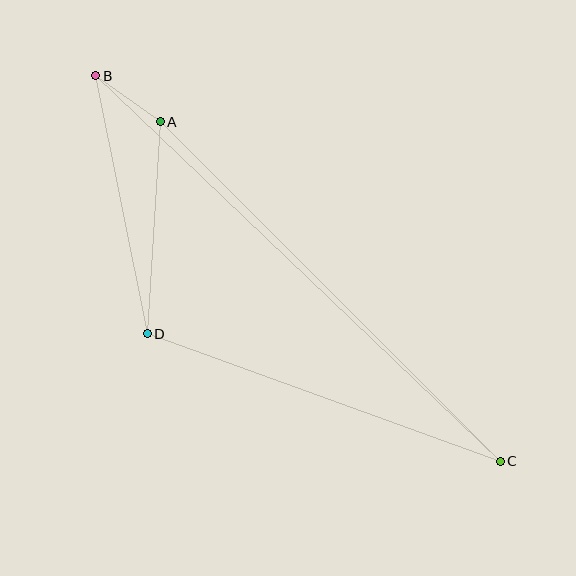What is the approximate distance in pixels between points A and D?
The distance between A and D is approximately 212 pixels.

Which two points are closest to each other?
Points A and B are closest to each other.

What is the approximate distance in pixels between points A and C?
The distance between A and C is approximately 481 pixels.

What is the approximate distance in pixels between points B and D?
The distance between B and D is approximately 263 pixels.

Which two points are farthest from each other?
Points B and C are farthest from each other.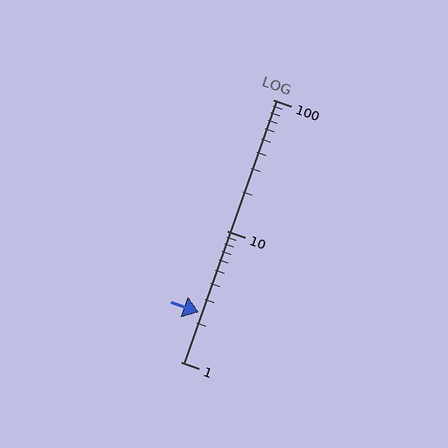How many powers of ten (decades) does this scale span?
The scale spans 2 decades, from 1 to 100.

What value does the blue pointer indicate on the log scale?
The pointer indicates approximately 2.4.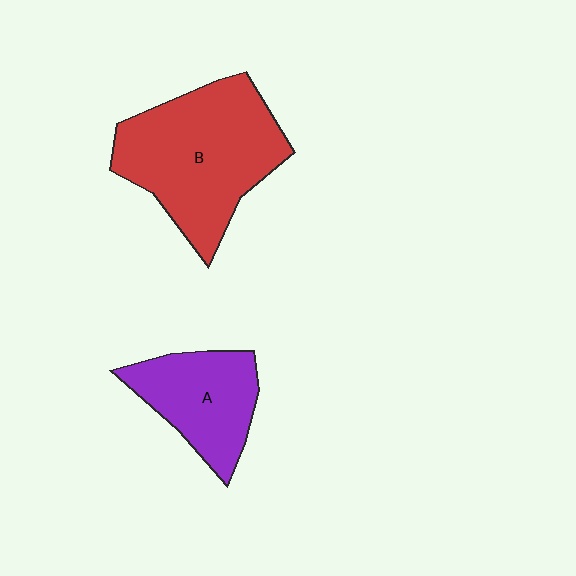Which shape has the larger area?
Shape B (red).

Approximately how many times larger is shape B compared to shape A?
Approximately 1.7 times.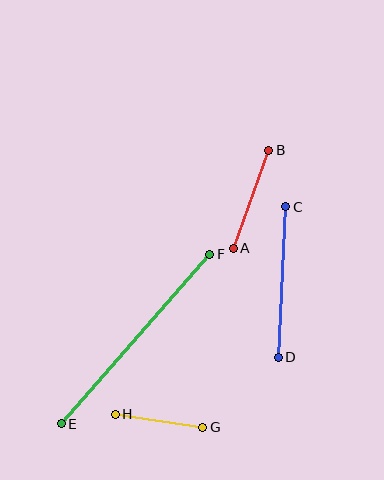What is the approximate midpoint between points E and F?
The midpoint is at approximately (135, 339) pixels.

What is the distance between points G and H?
The distance is approximately 88 pixels.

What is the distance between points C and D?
The distance is approximately 151 pixels.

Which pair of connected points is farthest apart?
Points E and F are farthest apart.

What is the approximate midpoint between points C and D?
The midpoint is at approximately (282, 282) pixels.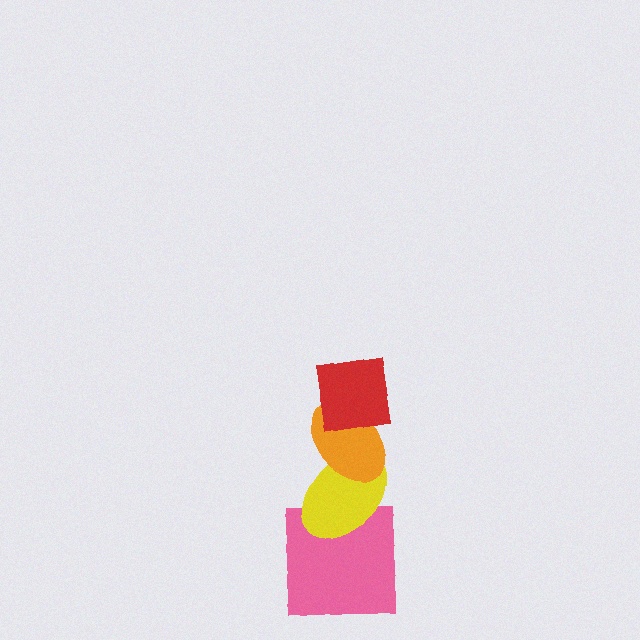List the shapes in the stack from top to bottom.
From top to bottom: the red square, the orange ellipse, the yellow ellipse, the pink square.